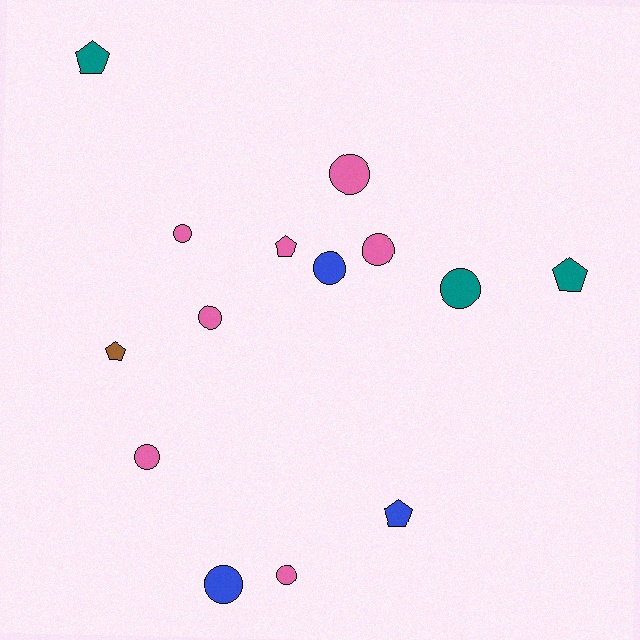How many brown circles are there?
There are no brown circles.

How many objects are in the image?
There are 14 objects.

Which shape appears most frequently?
Circle, with 9 objects.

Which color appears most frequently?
Pink, with 7 objects.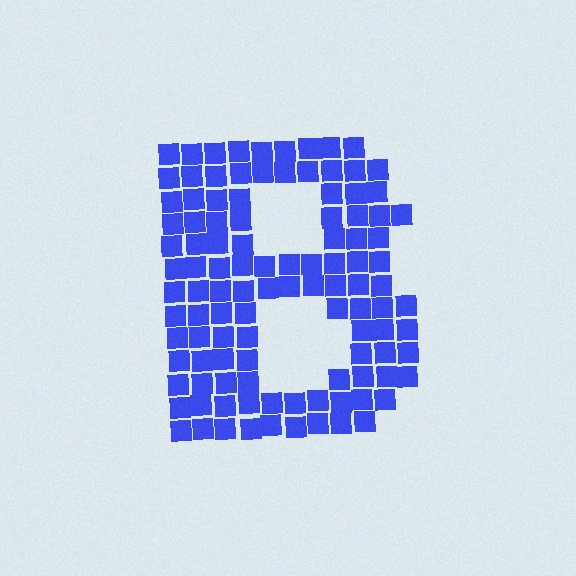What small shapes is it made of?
It is made of small squares.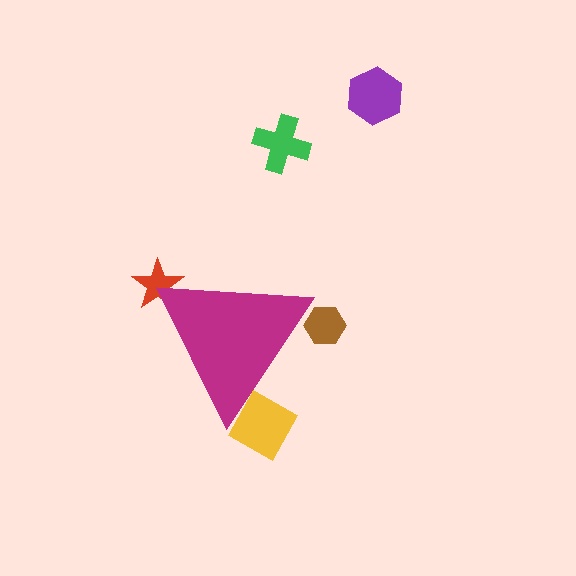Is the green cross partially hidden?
No, the green cross is fully visible.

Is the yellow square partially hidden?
Yes, the yellow square is partially hidden behind the magenta triangle.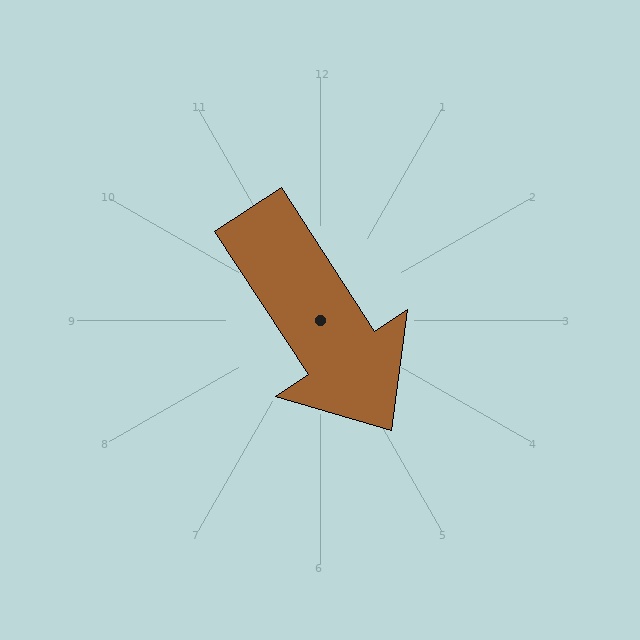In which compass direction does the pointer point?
Southeast.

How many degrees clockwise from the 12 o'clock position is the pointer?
Approximately 147 degrees.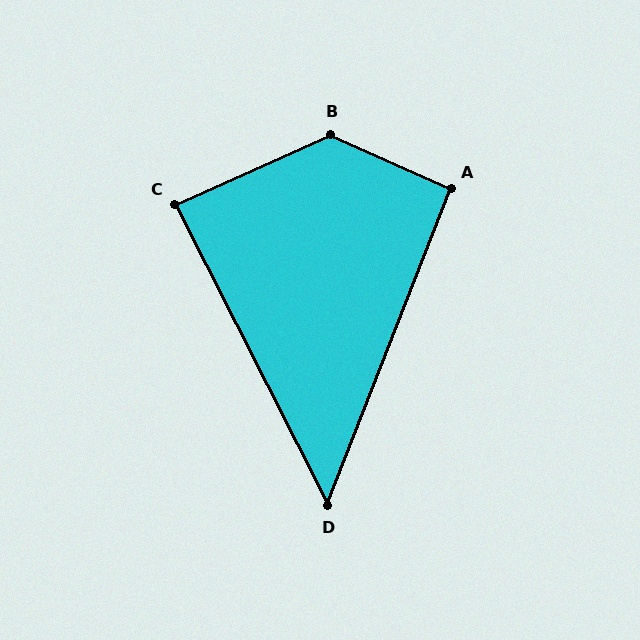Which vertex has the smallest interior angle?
D, at approximately 48 degrees.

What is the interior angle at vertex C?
Approximately 87 degrees (approximately right).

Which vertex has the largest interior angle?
B, at approximately 132 degrees.